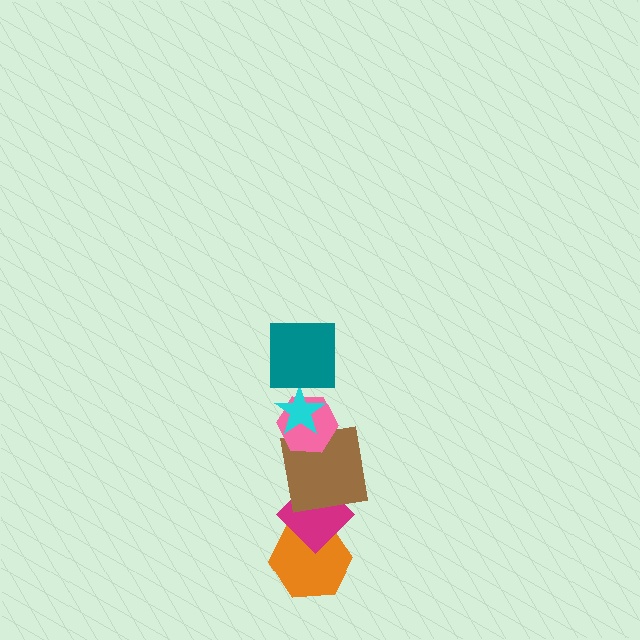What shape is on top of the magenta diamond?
The brown square is on top of the magenta diamond.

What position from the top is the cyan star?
The cyan star is 2nd from the top.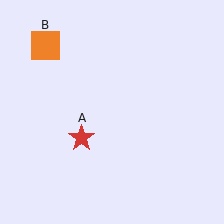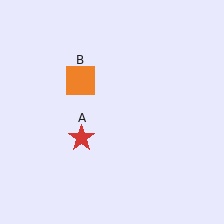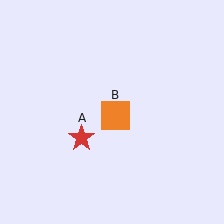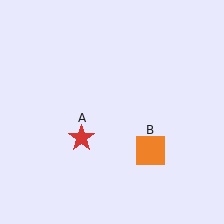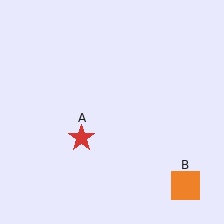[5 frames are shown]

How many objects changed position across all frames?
1 object changed position: orange square (object B).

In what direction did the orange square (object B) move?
The orange square (object B) moved down and to the right.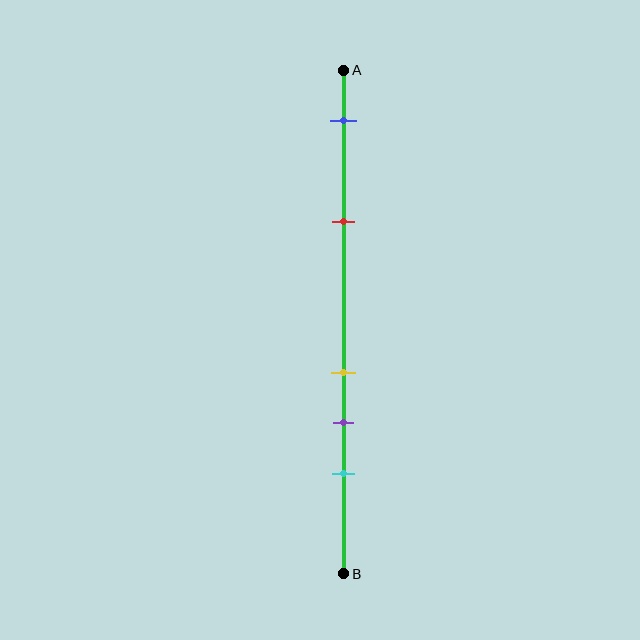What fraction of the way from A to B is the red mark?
The red mark is approximately 30% (0.3) of the way from A to B.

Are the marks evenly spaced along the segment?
No, the marks are not evenly spaced.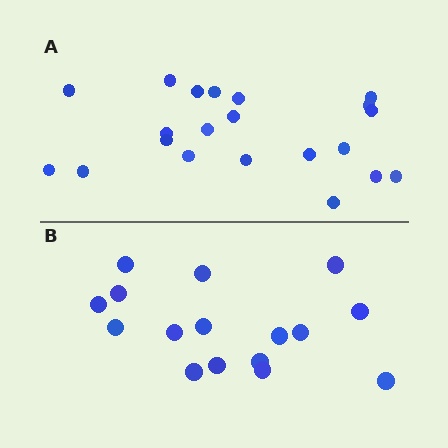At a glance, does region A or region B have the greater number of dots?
Region A (the top region) has more dots.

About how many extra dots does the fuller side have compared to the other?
Region A has about 5 more dots than region B.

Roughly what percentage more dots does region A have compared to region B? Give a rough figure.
About 30% more.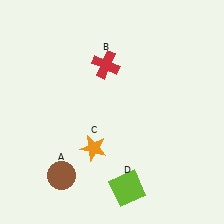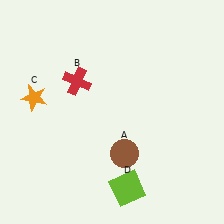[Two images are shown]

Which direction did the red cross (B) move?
The red cross (B) moved left.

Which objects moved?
The objects that moved are: the brown circle (A), the red cross (B), the orange star (C).